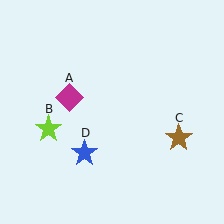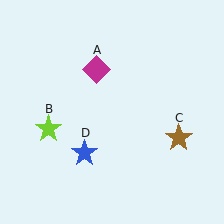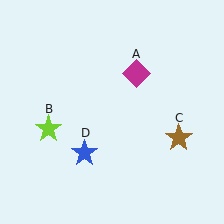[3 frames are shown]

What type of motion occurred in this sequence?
The magenta diamond (object A) rotated clockwise around the center of the scene.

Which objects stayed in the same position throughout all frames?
Lime star (object B) and brown star (object C) and blue star (object D) remained stationary.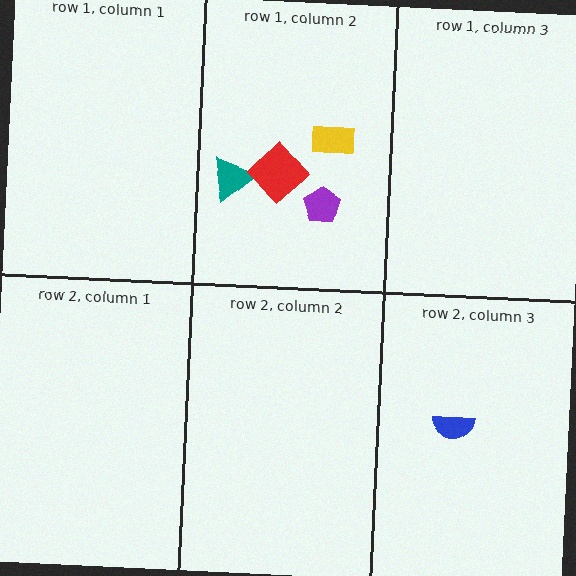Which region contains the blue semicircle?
The row 2, column 3 region.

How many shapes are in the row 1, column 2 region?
4.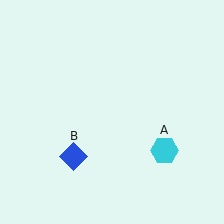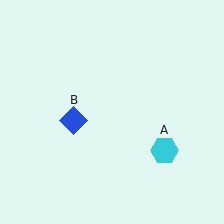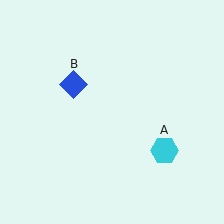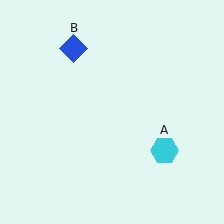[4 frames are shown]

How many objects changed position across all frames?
1 object changed position: blue diamond (object B).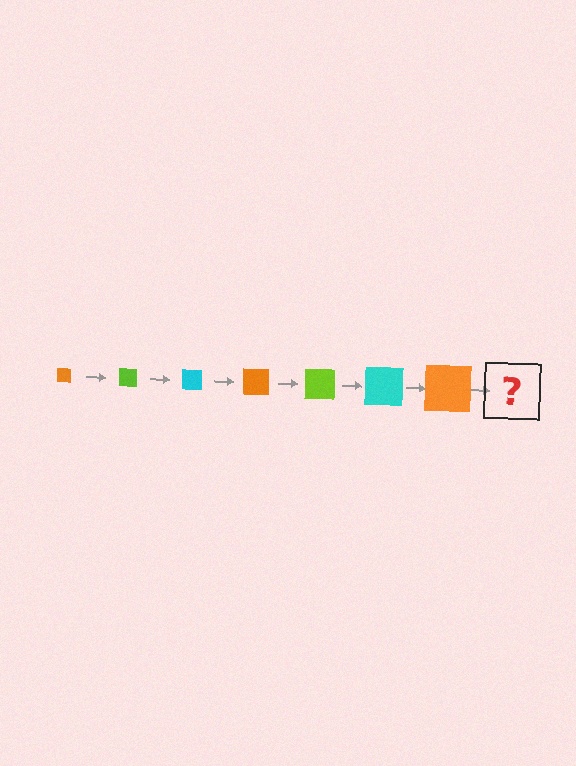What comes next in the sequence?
The next element should be a lime square, larger than the previous one.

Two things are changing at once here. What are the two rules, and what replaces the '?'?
The two rules are that the square grows larger each step and the color cycles through orange, lime, and cyan. The '?' should be a lime square, larger than the previous one.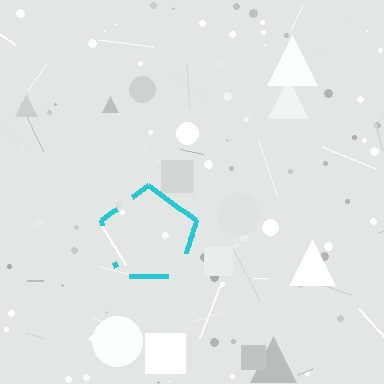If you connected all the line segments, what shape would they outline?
They would outline a pentagon.